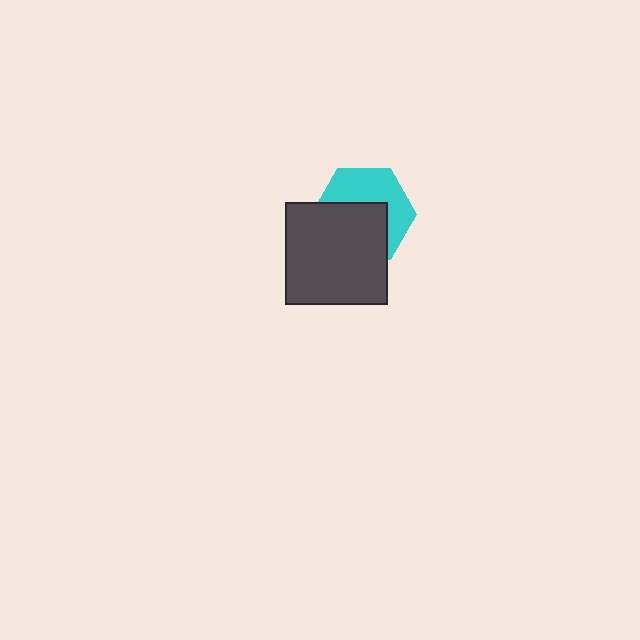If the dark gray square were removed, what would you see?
You would see the complete cyan hexagon.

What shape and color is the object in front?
The object in front is a dark gray square.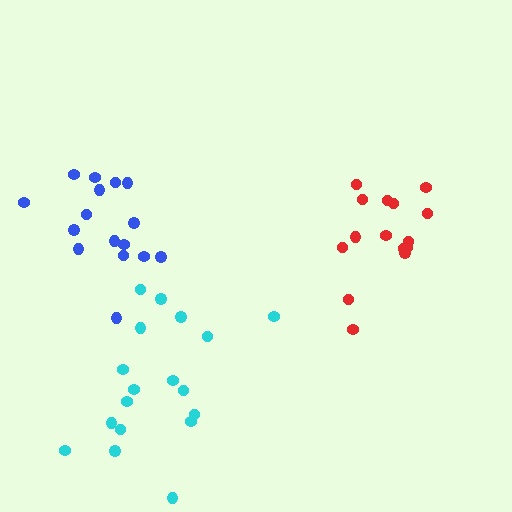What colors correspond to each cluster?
The clusters are colored: cyan, red, blue.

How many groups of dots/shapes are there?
There are 3 groups.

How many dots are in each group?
Group 1: 18 dots, Group 2: 15 dots, Group 3: 16 dots (49 total).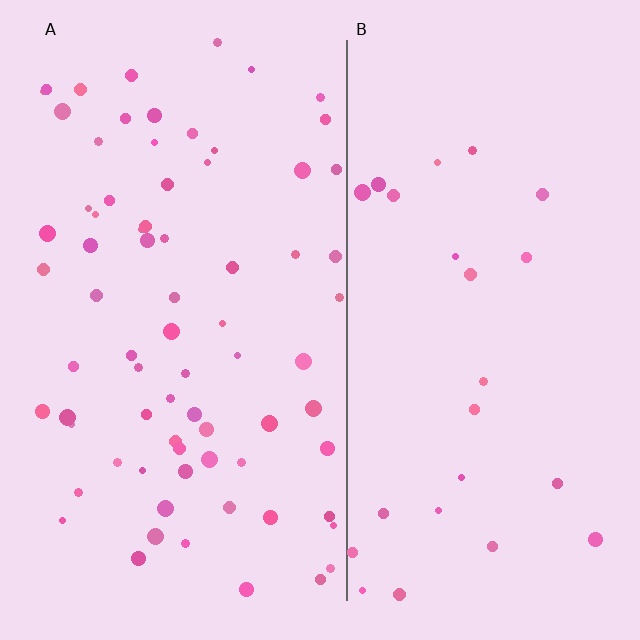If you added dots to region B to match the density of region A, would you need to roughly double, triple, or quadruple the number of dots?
Approximately triple.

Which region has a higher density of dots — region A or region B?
A (the left).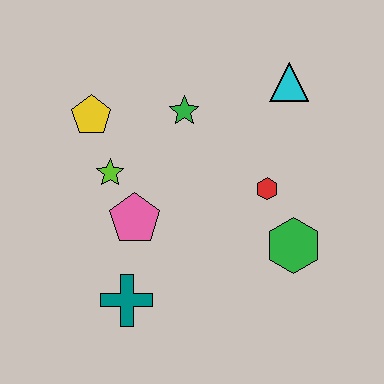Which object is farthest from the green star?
The teal cross is farthest from the green star.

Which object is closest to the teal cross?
The pink pentagon is closest to the teal cross.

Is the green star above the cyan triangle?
No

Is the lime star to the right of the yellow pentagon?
Yes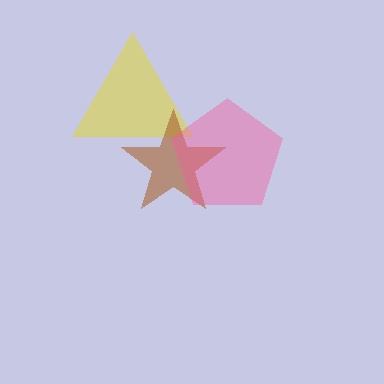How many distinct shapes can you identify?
There are 3 distinct shapes: a yellow triangle, a brown star, a pink pentagon.